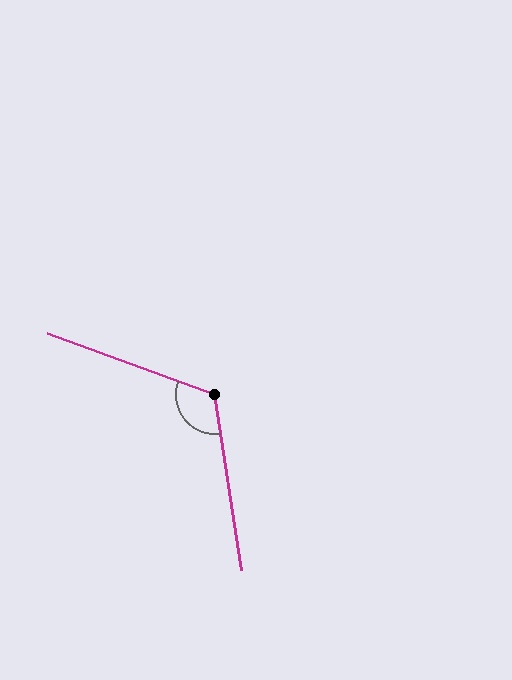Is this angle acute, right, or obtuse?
It is obtuse.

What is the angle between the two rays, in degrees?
Approximately 119 degrees.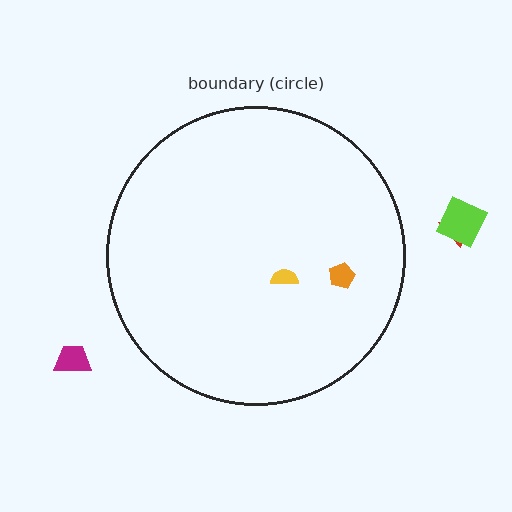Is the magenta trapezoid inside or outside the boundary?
Outside.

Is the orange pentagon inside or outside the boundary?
Inside.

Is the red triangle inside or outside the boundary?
Outside.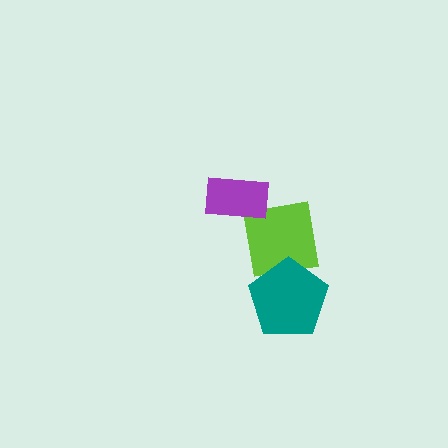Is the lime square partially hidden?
Yes, it is partially covered by another shape.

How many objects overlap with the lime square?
2 objects overlap with the lime square.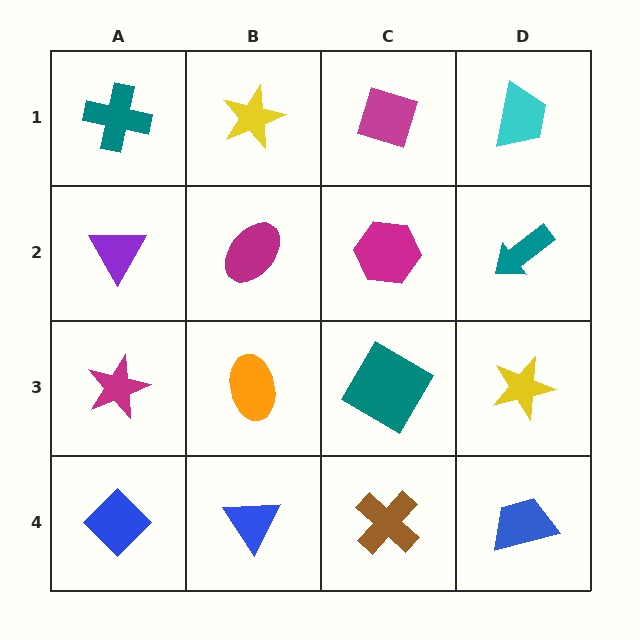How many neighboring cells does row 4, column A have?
2.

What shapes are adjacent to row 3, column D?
A teal arrow (row 2, column D), a blue trapezoid (row 4, column D), a teal diamond (row 3, column C).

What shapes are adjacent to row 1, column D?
A teal arrow (row 2, column D), a magenta diamond (row 1, column C).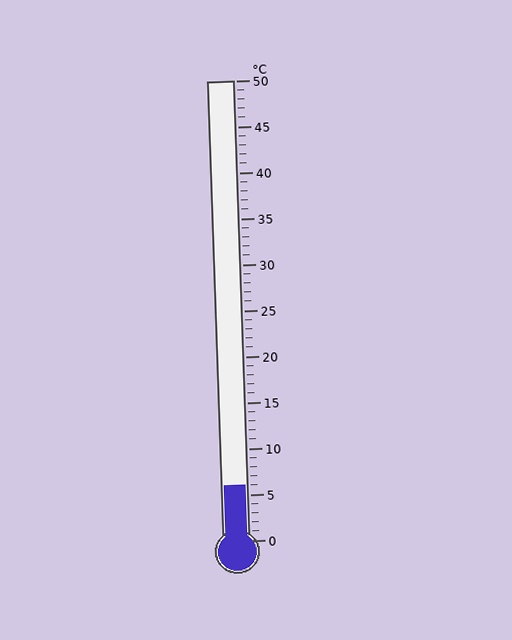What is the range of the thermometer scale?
The thermometer scale ranges from 0°C to 50°C.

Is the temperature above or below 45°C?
The temperature is below 45°C.